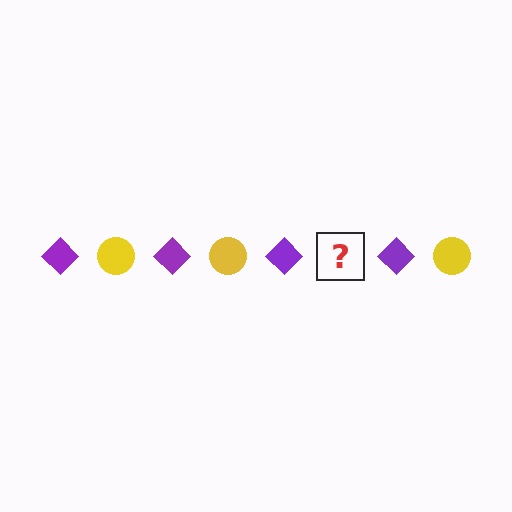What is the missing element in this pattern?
The missing element is a yellow circle.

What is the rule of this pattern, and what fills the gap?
The rule is that the pattern alternates between purple diamond and yellow circle. The gap should be filled with a yellow circle.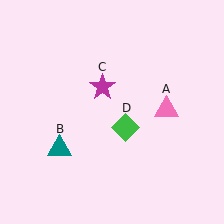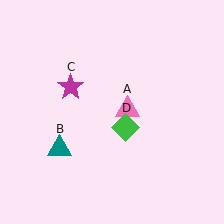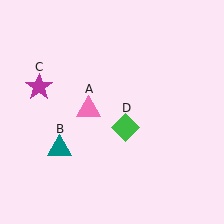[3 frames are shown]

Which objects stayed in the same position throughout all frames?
Teal triangle (object B) and green diamond (object D) remained stationary.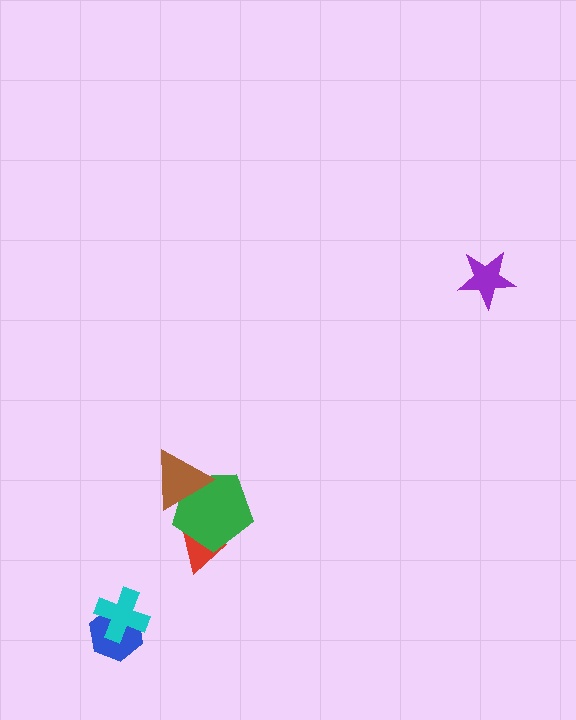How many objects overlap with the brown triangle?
1 object overlaps with the brown triangle.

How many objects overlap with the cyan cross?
1 object overlaps with the cyan cross.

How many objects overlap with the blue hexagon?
1 object overlaps with the blue hexagon.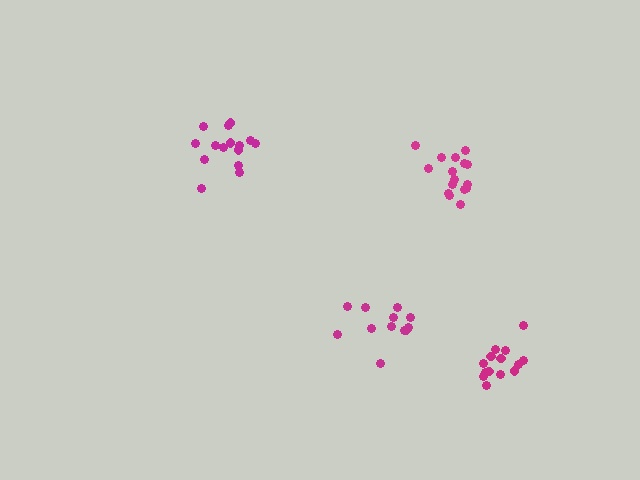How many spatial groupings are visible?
There are 4 spatial groupings.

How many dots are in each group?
Group 1: 15 dots, Group 2: 16 dots, Group 3: 12 dots, Group 4: 14 dots (57 total).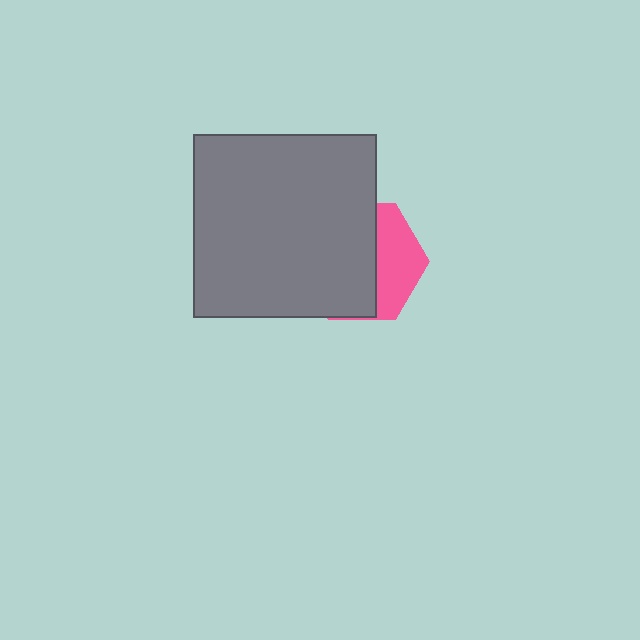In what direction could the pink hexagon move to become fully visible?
The pink hexagon could move right. That would shift it out from behind the gray square entirely.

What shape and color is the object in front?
The object in front is a gray square.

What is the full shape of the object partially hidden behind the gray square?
The partially hidden object is a pink hexagon.